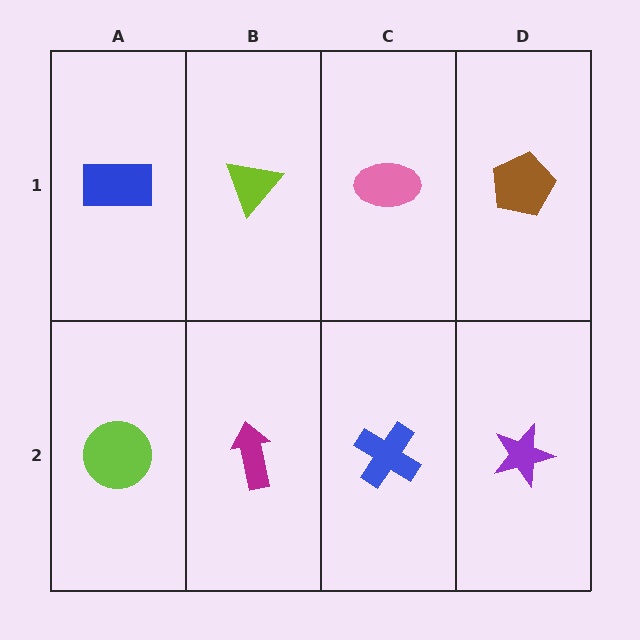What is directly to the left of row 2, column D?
A blue cross.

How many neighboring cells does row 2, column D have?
2.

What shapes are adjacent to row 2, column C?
A pink ellipse (row 1, column C), a magenta arrow (row 2, column B), a purple star (row 2, column D).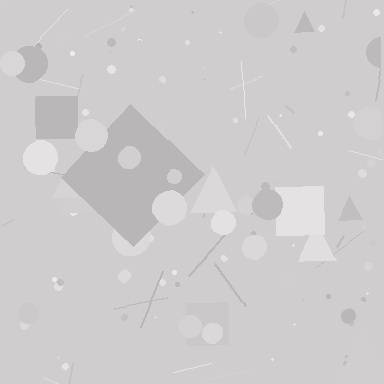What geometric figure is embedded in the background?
A diamond is embedded in the background.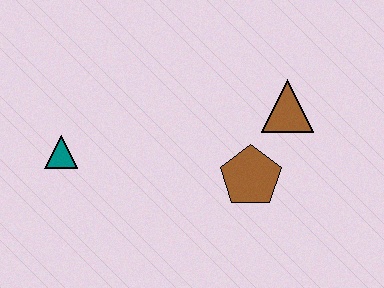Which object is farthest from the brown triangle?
The teal triangle is farthest from the brown triangle.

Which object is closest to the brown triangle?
The brown pentagon is closest to the brown triangle.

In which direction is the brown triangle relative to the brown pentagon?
The brown triangle is above the brown pentagon.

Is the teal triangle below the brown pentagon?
No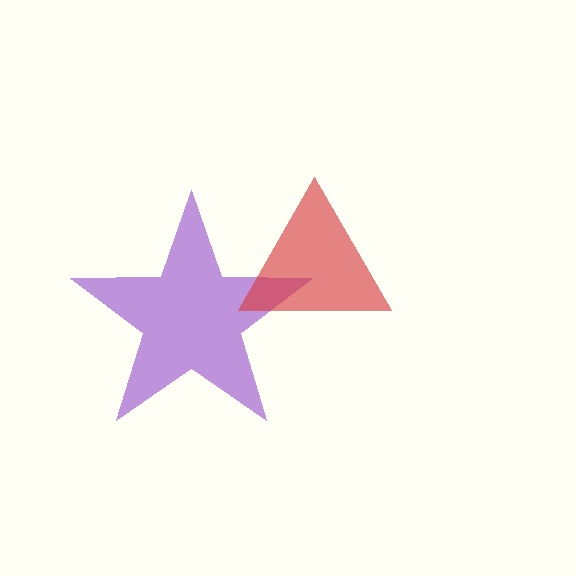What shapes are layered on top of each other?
The layered shapes are: a purple star, a red triangle.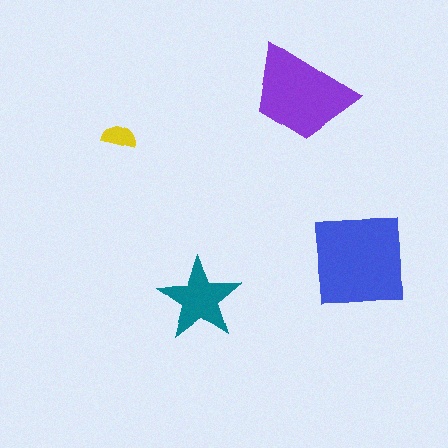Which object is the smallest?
The yellow semicircle.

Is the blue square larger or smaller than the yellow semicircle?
Larger.